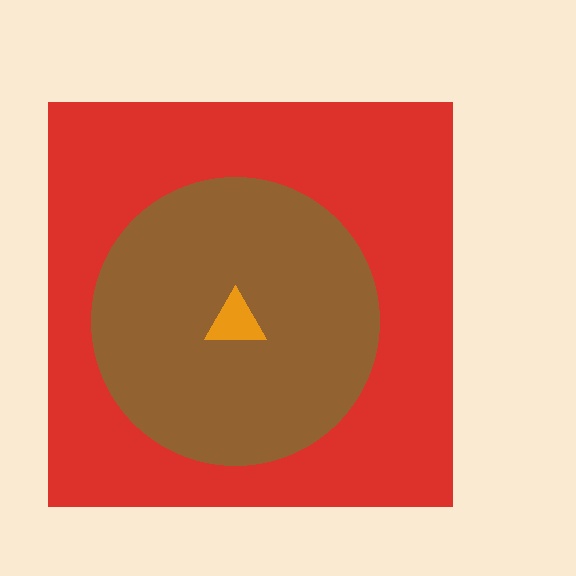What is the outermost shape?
The red square.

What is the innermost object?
The orange triangle.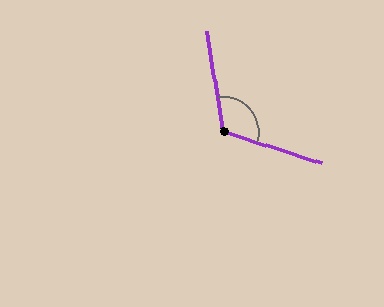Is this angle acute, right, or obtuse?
It is obtuse.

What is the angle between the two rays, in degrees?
Approximately 118 degrees.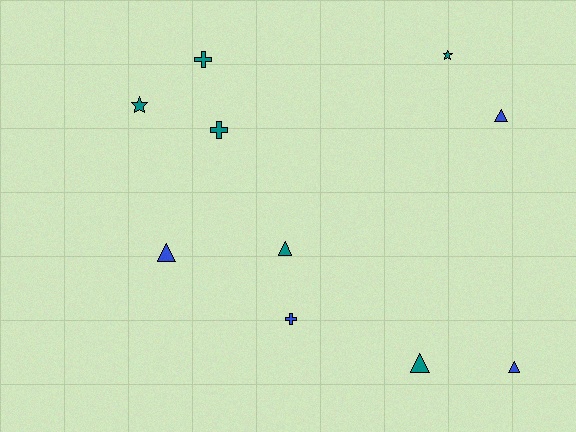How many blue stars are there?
There are no blue stars.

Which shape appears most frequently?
Triangle, with 5 objects.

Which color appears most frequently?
Teal, with 6 objects.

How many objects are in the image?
There are 10 objects.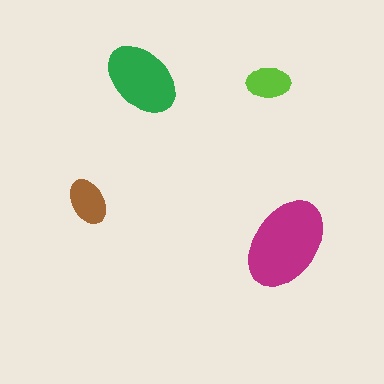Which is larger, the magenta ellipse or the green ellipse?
The magenta one.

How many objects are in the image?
There are 4 objects in the image.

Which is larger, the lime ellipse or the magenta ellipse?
The magenta one.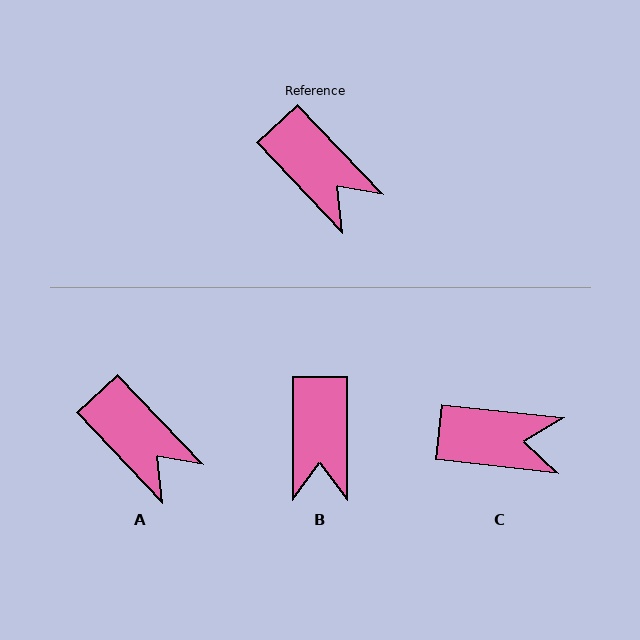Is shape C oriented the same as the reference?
No, it is off by about 40 degrees.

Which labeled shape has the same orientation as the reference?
A.